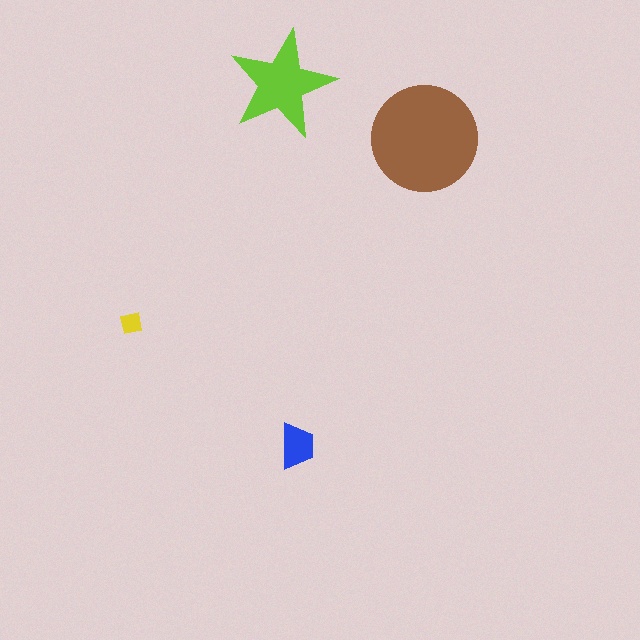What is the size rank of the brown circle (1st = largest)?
1st.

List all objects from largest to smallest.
The brown circle, the lime star, the blue trapezoid, the yellow square.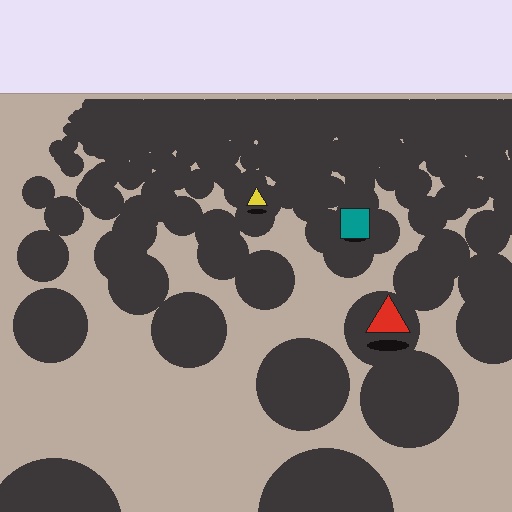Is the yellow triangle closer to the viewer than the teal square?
No. The teal square is closer — you can tell from the texture gradient: the ground texture is coarser near it.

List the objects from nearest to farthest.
From nearest to farthest: the red triangle, the teal square, the yellow triangle.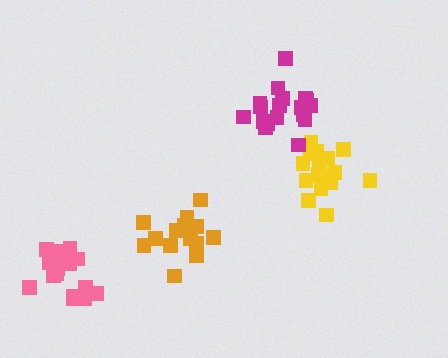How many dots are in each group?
Group 1: 17 dots, Group 2: 18 dots, Group 3: 16 dots, Group 4: 14 dots (65 total).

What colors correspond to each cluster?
The clusters are colored: yellow, magenta, pink, orange.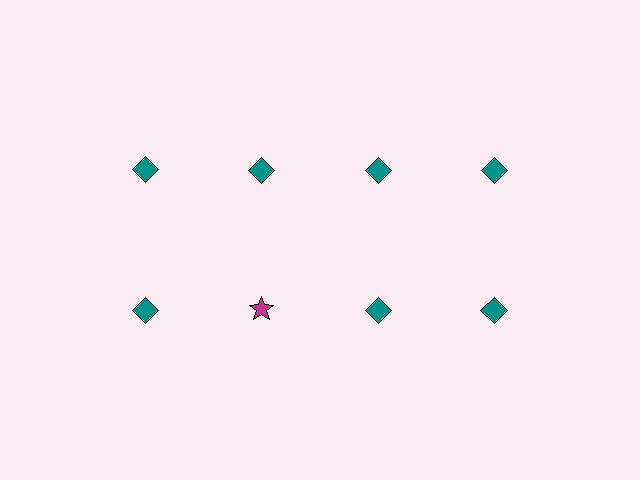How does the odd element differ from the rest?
It differs in both color (magenta instead of teal) and shape (star instead of diamond).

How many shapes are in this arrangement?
There are 8 shapes arranged in a grid pattern.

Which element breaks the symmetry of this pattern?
The magenta star in the second row, second from left column breaks the symmetry. All other shapes are teal diamonds.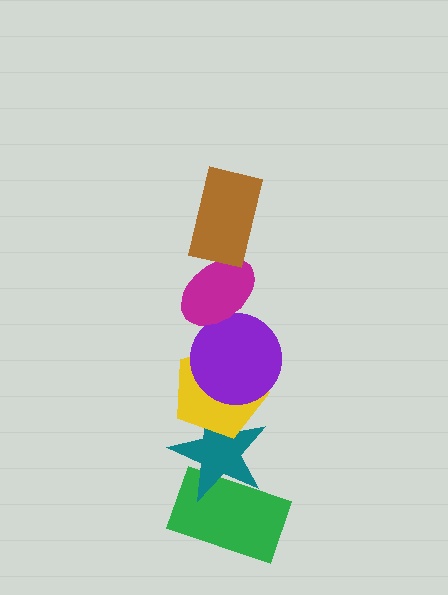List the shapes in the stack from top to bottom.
From top to bottom: the brown rectangle, the magenta ellipse, the purple circle, the yellow pentagon, the teal star, the green rectangle.